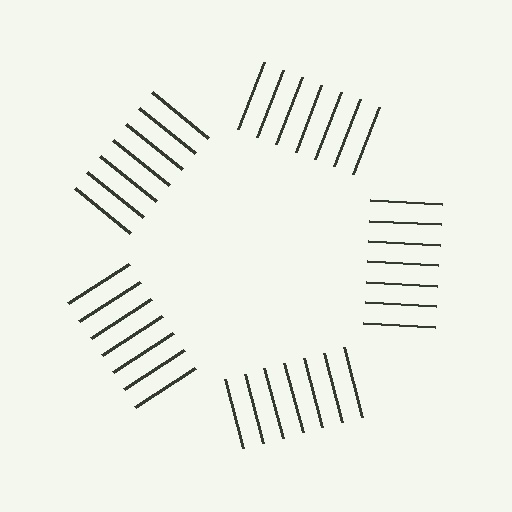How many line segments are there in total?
35 — 7 along each of the 5 edges.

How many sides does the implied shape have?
5 sides — the line-ends trace a pentagon.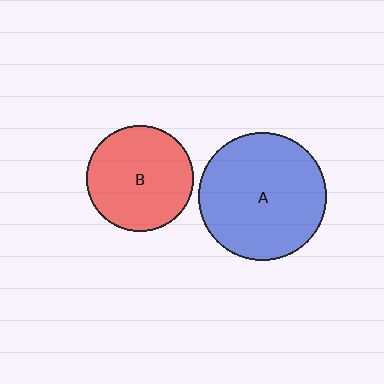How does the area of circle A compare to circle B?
Approximately 1.4 times.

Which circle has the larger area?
Circle A (blue).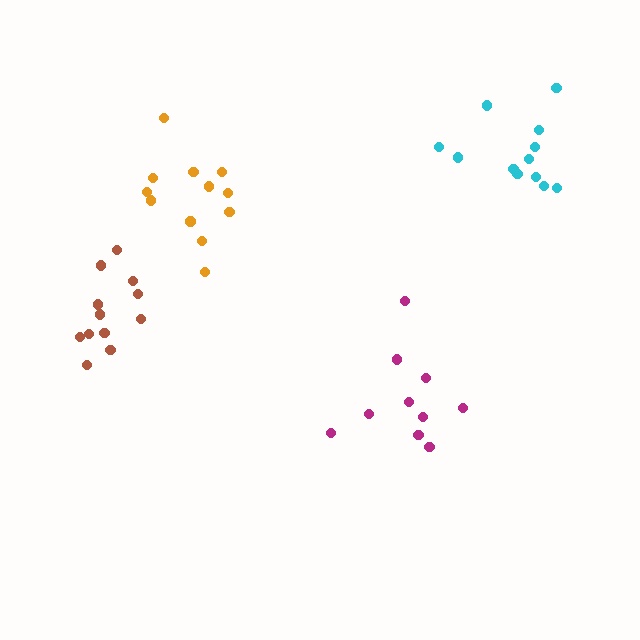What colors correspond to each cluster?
The clusters are colored: cyan, magenta, brown, orange.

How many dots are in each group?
Group 1: 12 dots, Group 2: 10 dots, Group 3: 12 dots, Group 4: 13 dots (47 total).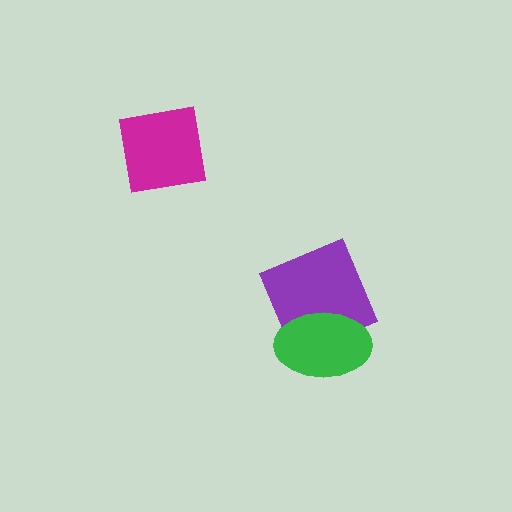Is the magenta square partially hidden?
No, no other shape covers it.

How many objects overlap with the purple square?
1 object overlaps with the purple square.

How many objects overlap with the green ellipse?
1 object overlaps with the green ellipse.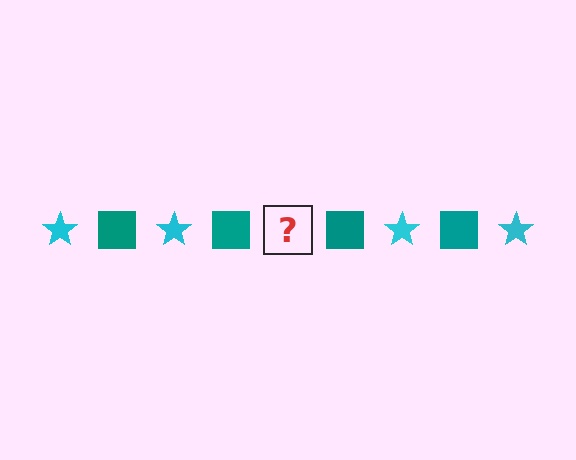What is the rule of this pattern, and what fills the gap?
The rule is that the pattern alternates between cyan star and teal square. The gap should be filled with a cyan star.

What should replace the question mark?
The question mark should be replaced with a cyan star.